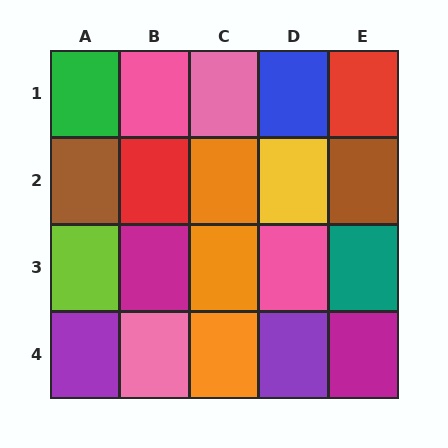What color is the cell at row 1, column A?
Green.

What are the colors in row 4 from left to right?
Purple, pink, orange, purple, magenta.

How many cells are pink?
4 cells are pink.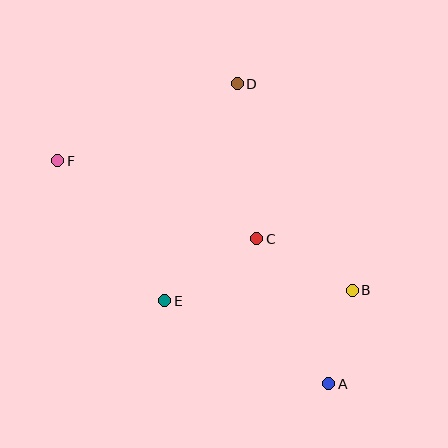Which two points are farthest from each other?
Points A and F are farthest from each other.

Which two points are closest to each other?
Points A and B are closest to each other.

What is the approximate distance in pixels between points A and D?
The distance between A and D is approximately 313 pixels.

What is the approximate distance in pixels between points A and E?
The distance between A and E is approximately 184 pixels.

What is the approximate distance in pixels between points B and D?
The distance between B and D is approximately 236 pixels.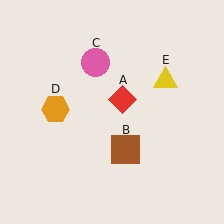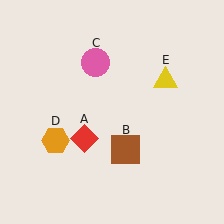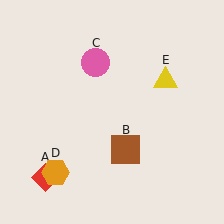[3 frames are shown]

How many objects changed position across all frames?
2 objects changed position: red diamond (object A), orange hexagon (object D).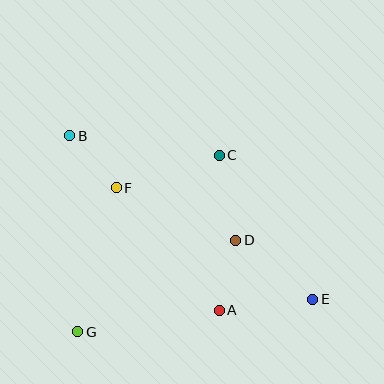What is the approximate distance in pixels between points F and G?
The distance between F and G is approximately 149 pixels.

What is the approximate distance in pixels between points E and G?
The distance between E and G is approximately 237 pixels.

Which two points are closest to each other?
Points B and F are closest to each other.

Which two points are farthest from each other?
Points B and E are farthest from each other.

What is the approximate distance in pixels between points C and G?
The distance between C and G is approximately 227 pixels.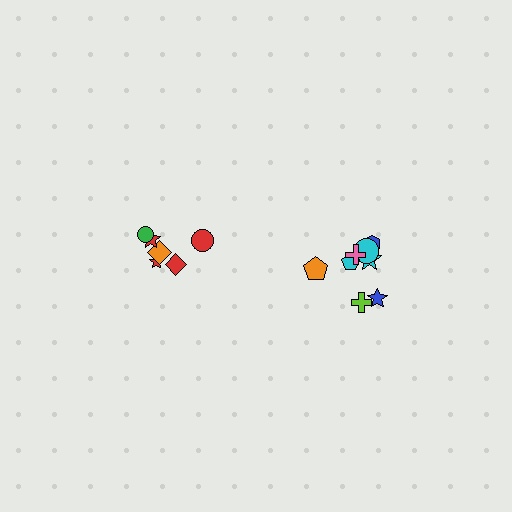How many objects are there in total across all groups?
There are 14 objects.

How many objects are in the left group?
There are 6 objects.